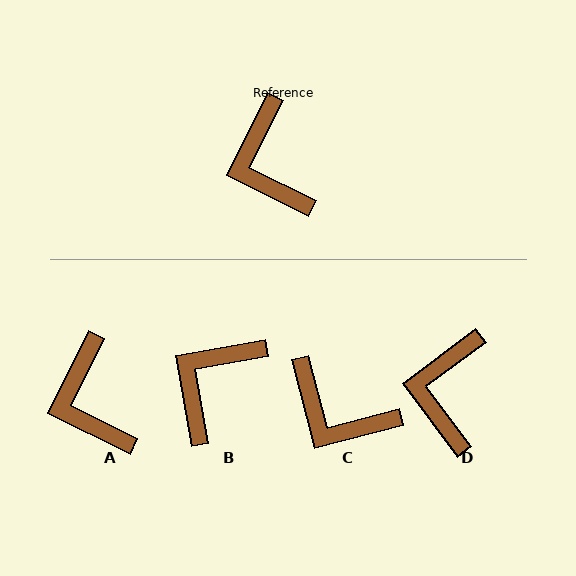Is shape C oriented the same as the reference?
No, it is off by about 41 degrees.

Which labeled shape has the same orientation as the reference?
A.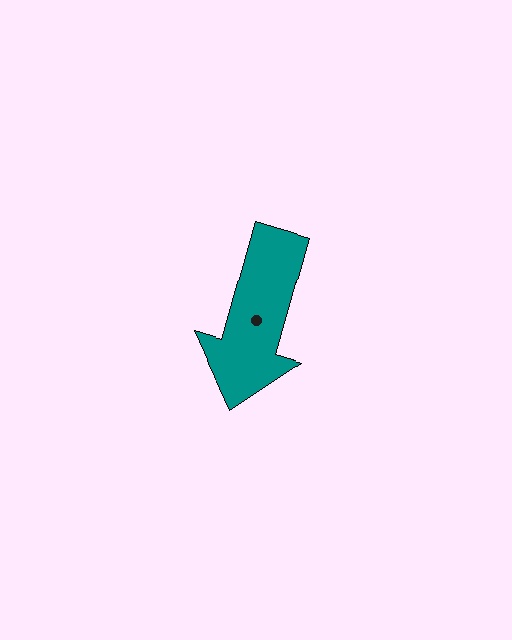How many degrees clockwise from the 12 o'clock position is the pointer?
Approximately 196 degrees.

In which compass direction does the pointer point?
South.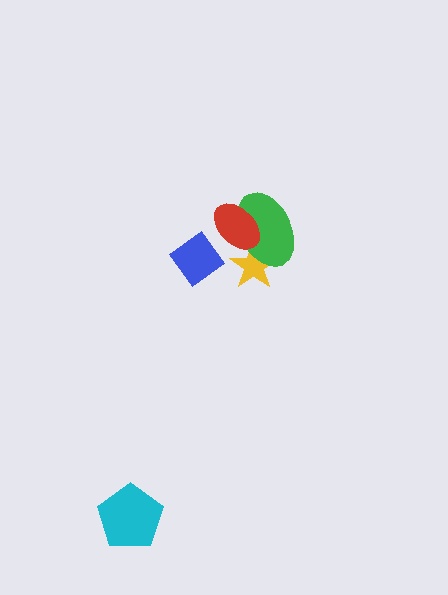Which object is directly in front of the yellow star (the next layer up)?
The green ellipse is directly in front of the yellow star.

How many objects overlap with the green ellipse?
2 objects overlap with the green ellipse.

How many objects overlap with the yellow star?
2 objects overlap with the yellow star.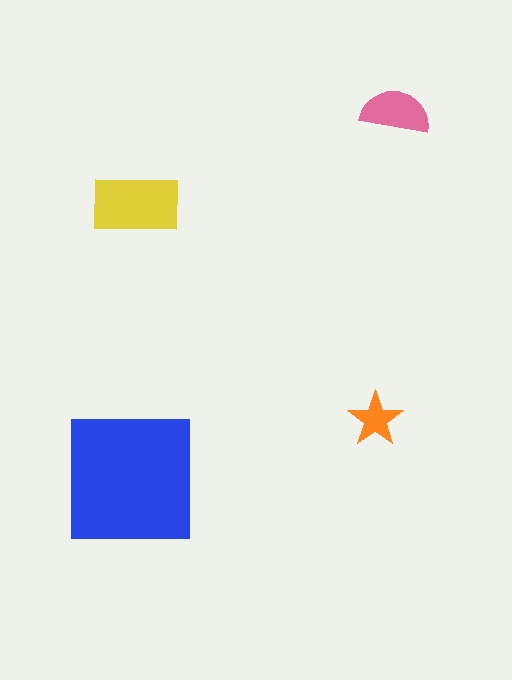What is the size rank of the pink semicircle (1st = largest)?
3rd.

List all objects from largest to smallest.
The blue square, the yellow rectangle, the pink semicircle, the orange star.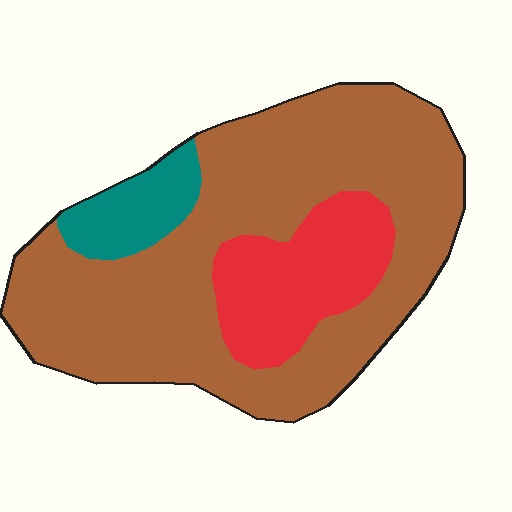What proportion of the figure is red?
Red takes up about one fifth (1/5) of the figure.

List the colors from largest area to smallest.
From largest to smallest: brown, red, teal.